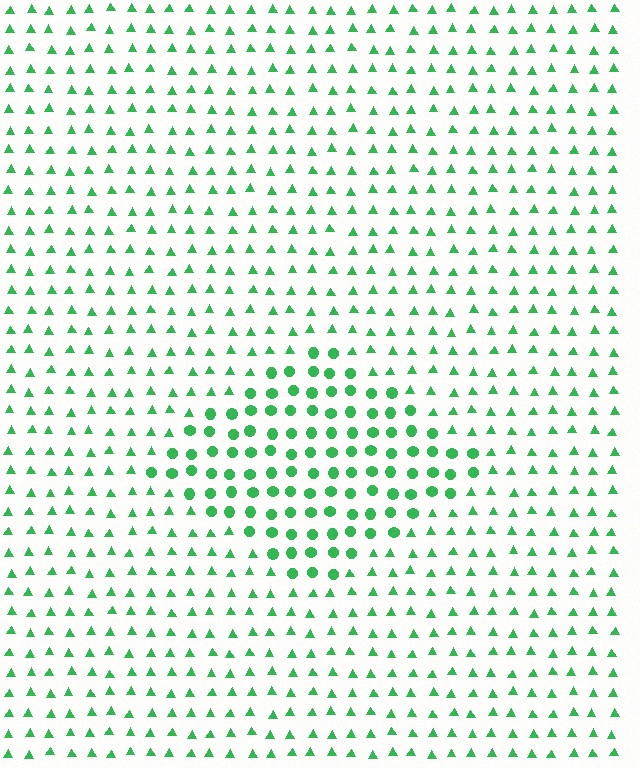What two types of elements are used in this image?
The image uses circles inside the diamond region and triangles outside it.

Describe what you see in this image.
The image is filled with small green elements arranged in a uniform grid. A diamond-shaped region contains circles, while the surrounding area contains triangles. The boundary is defined purely by the change in element shape.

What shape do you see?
I see a diamond.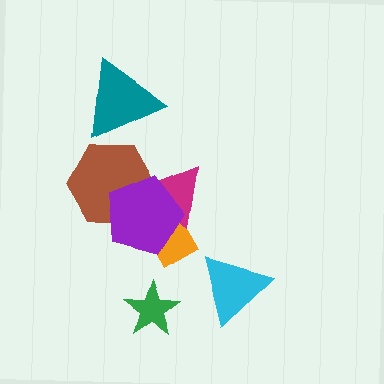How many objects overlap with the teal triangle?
0 objects overlap with the teal triangle.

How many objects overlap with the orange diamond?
2 objects overlap with the orange diamond.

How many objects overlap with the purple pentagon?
3 objects overlap with the purple pentagon.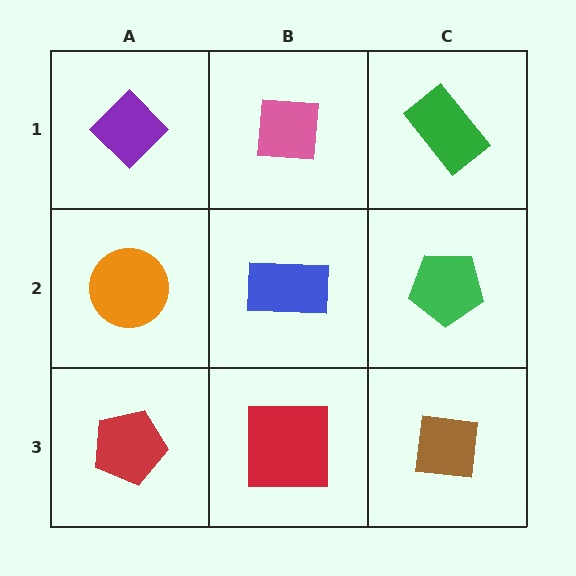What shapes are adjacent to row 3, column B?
A blue rectangle (row 2, column B), a red pentagon (row 3, column A), a brown square (row 3, column C).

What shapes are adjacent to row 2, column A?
A purple diamond (row 1, column A), a red pentagon (row 3, column A), a blue rectangle (row 2, column B).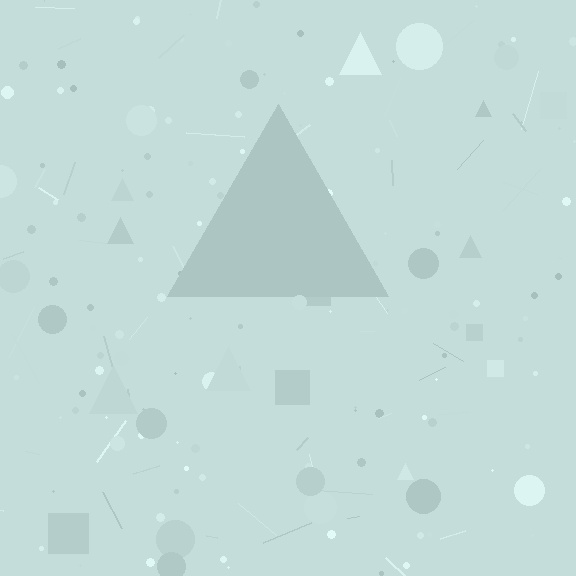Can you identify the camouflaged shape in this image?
The camouflaged shape is a triangle.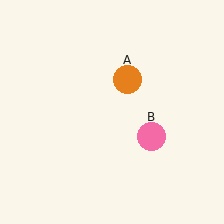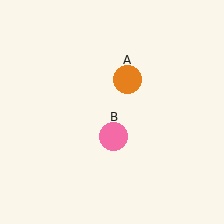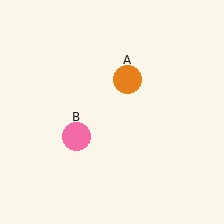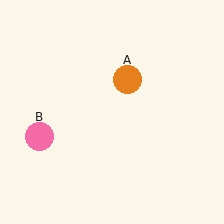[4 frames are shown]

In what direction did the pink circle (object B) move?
The pink circle (object B) moved left.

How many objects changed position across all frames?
1 object changed position: pink circle (object B).